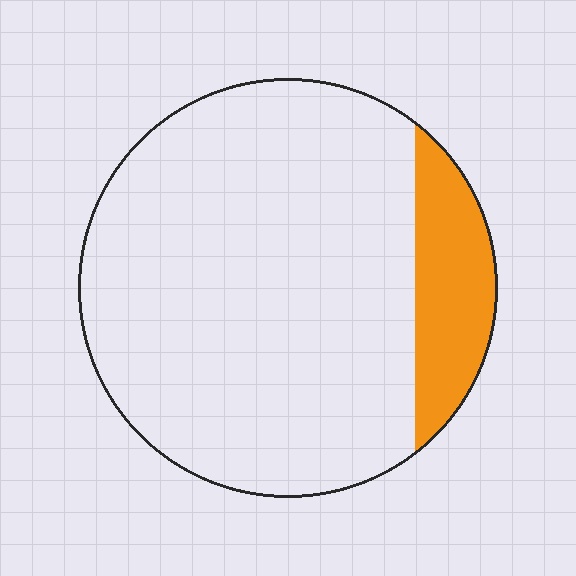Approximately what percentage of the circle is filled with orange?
Approximately 15%.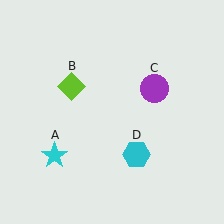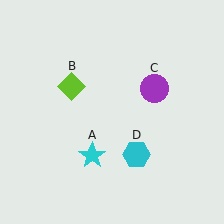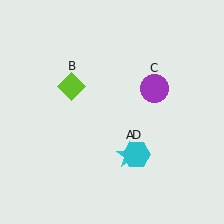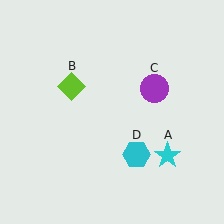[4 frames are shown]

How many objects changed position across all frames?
1 object changed position: cyan star (object A).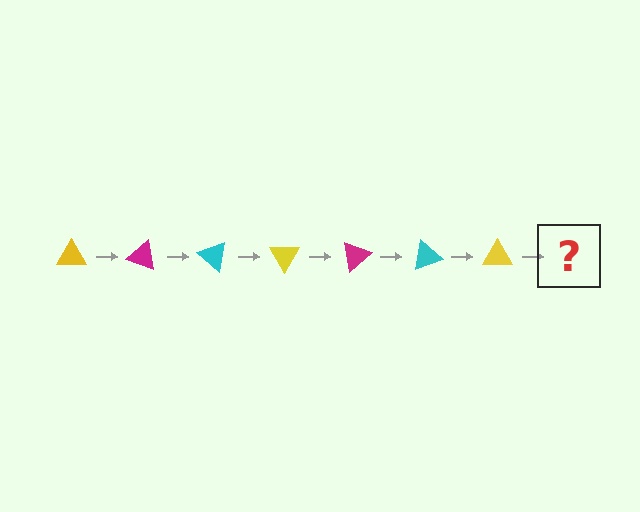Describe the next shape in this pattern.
It should be a magenta triangle, rotated 140 degrees from the start.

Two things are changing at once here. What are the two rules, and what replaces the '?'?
The two rules are that it rotates 20 degrees each step and the color cycles through yellow, magenta, and cyan. The '?' should be a magenta triangle, rotated 140 degrees from the start.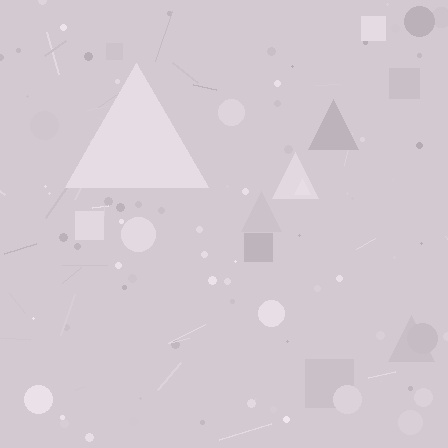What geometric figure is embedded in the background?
A triangle is embedded in the background.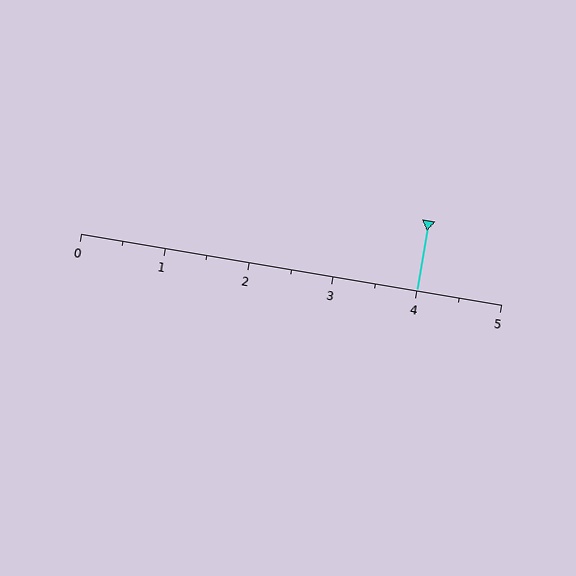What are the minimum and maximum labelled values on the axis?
The axis runs from 0 to 5.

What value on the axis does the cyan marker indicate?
The marker indicates approximately 4.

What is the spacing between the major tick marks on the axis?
The major ticks are spaced 1 apart.